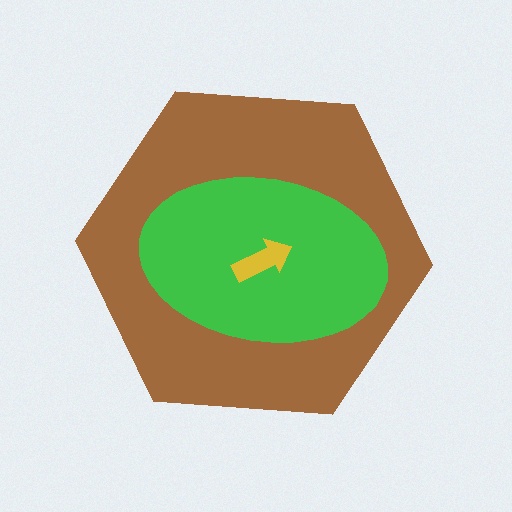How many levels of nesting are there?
3.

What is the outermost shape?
The brown hexagon.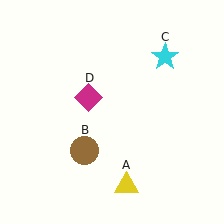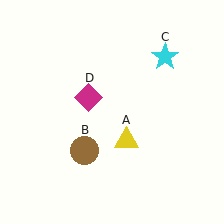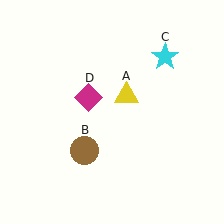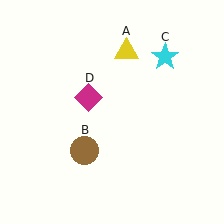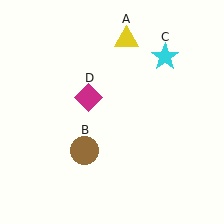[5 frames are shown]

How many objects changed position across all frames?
1 object changed position: yellow triangle (object A).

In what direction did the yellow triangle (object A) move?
The yellow triangle (object A) moved up.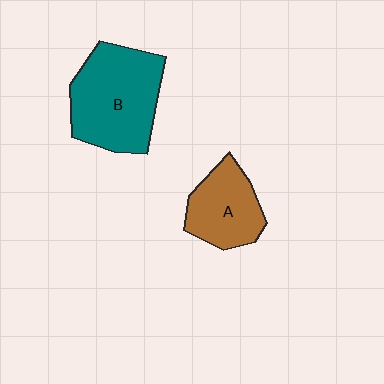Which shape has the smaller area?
Shape A (brown).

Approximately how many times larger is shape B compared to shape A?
Approximately 1.6 times.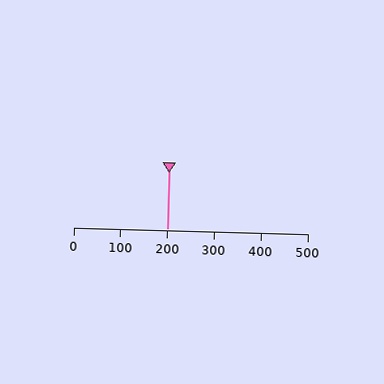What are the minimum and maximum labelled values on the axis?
The axis runs from 0 to 500.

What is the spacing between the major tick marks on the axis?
The major ticks are spaced 100 apart.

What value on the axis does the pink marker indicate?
The marker indicates approximately 200.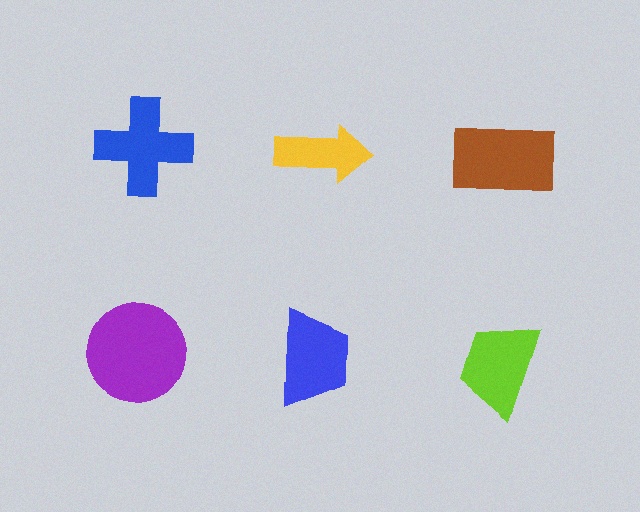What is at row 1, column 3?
A brown rectangle.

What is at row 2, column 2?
A blue trapezoid.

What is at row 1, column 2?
A yellow arrow.